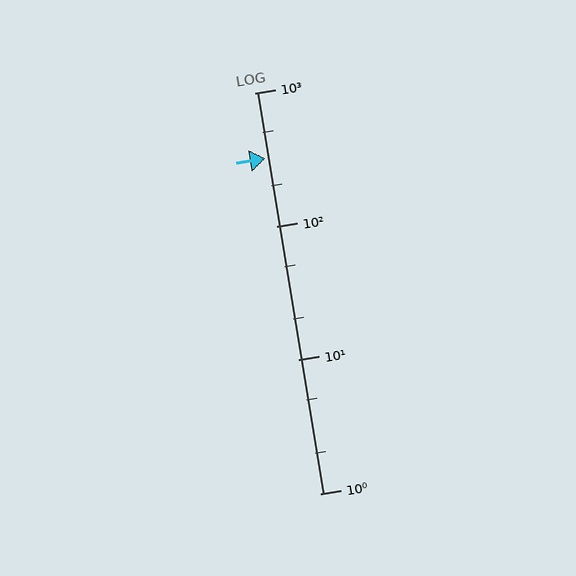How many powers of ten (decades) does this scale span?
The scale spans 3 decades, from 1 to 1000.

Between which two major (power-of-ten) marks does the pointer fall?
The pointer is between 100 and 1000.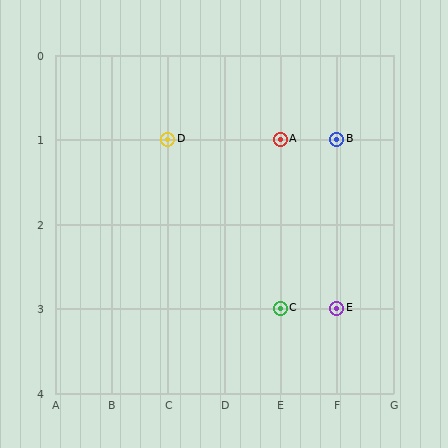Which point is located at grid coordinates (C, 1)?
Point D is at (C, 1).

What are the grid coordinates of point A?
Point A is at grid coordinates (E, 1).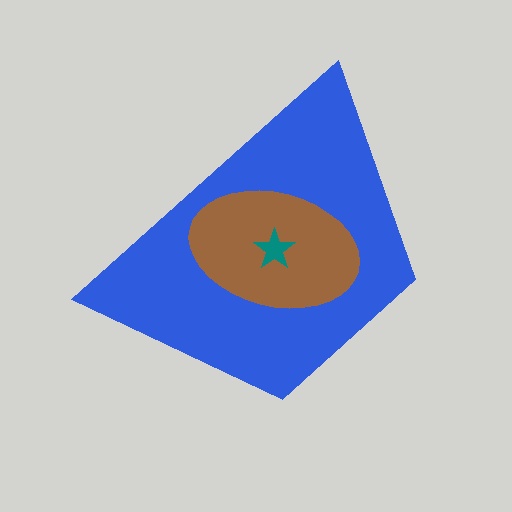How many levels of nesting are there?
3.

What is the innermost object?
The teal star.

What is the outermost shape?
The blue trapezoid.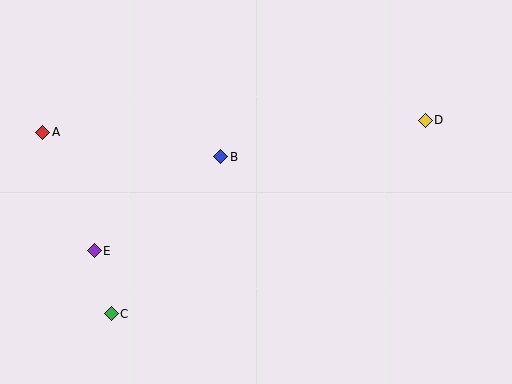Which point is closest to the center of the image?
Point B at (221, 157) is closest to the center.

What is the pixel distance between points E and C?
The distance between E and C is 65 pixels.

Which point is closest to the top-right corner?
Point D is closest to the top-right corner.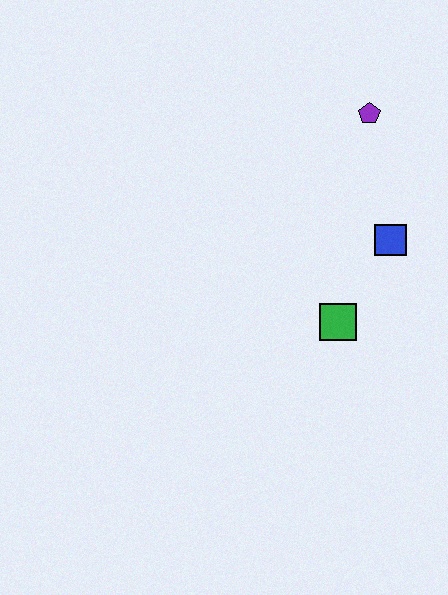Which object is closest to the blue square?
The green square is closest to the blue square.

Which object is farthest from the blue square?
The purple pentagon is farthest from the blue square.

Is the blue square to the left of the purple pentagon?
No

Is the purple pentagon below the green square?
No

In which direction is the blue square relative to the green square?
The blue square is above the green square.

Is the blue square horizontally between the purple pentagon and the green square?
No